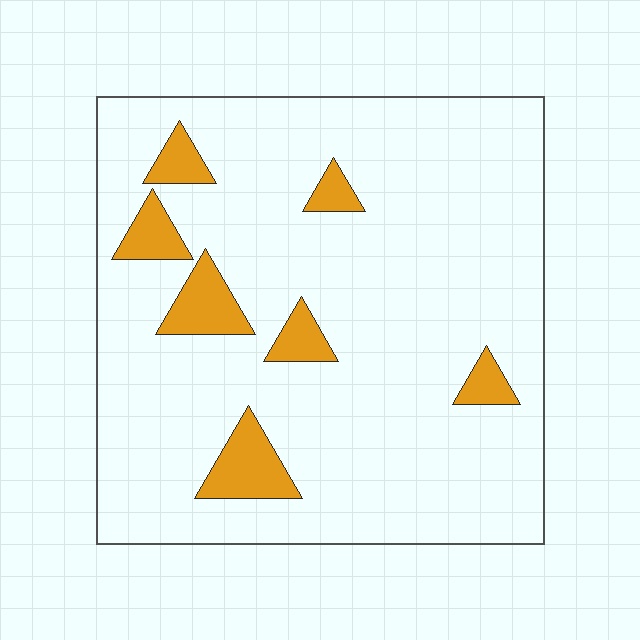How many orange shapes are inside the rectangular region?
7.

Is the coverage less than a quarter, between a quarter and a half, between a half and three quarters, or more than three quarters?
Less than a quarter.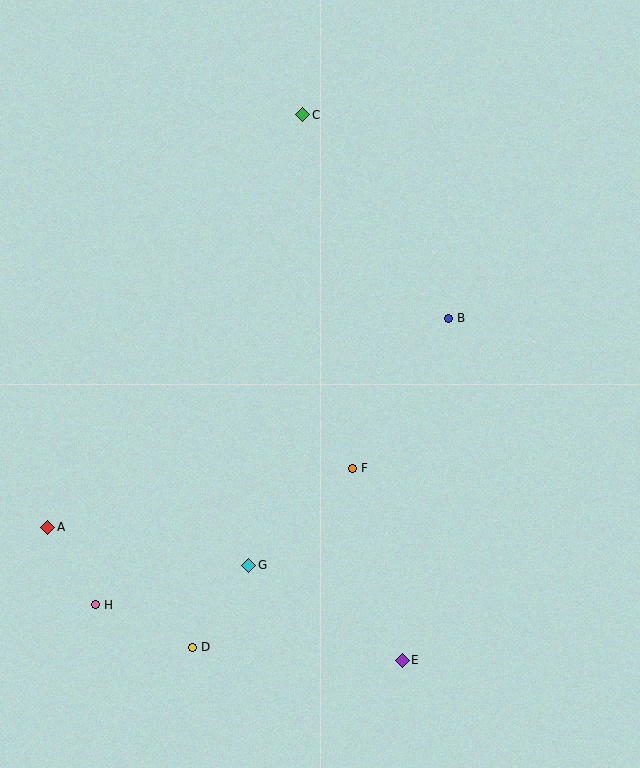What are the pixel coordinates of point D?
Point D is at (192, 647).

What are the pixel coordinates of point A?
Point A is at (48, 527).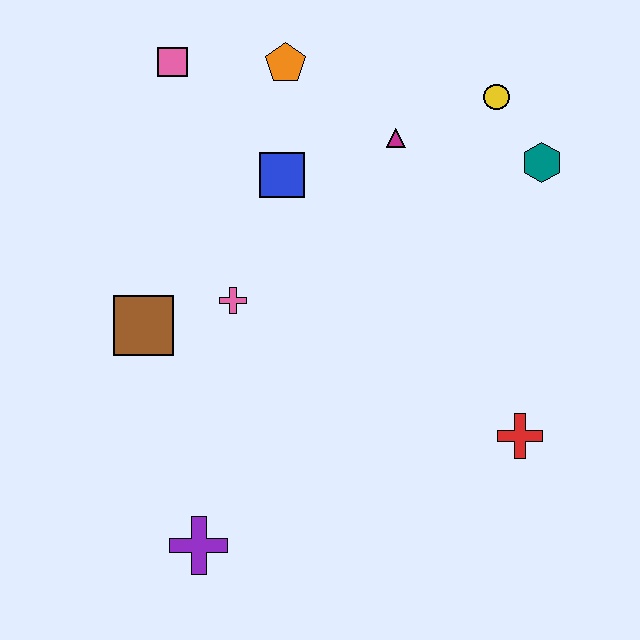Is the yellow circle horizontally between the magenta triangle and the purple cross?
No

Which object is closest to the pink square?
The orange pentagon is closest to the pink square.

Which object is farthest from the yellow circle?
The purple cross is farthest from the yellow circle.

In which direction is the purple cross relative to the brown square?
The purple cross is below the brown square.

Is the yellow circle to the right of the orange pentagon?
Yes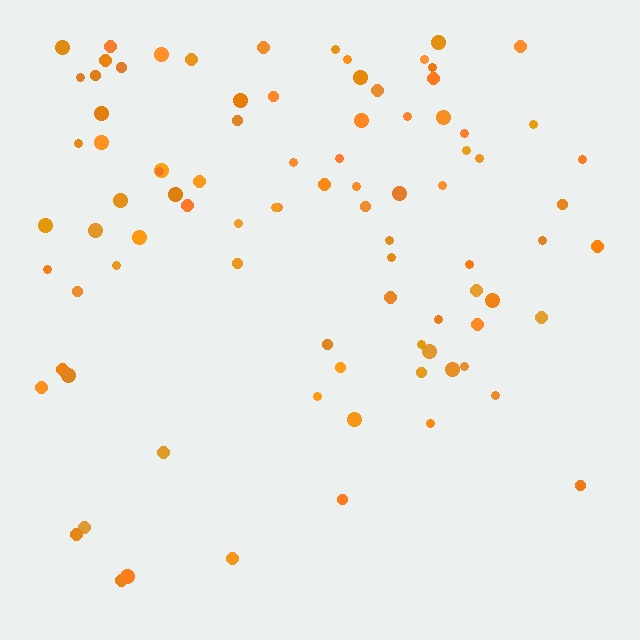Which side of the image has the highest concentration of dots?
The top.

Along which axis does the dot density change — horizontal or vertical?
Vertical.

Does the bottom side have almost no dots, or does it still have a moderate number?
Still a moderate number, just noticeably fewer than the top.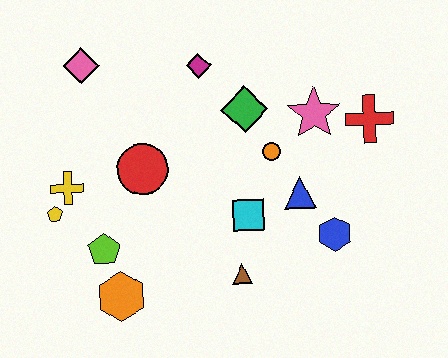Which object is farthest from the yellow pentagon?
The red cross is farthest from the yellow pentagon.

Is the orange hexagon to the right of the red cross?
No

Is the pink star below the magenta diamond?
Yes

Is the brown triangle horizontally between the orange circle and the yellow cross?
Yes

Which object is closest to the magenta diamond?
The green diamond is closest to the magenta diamond.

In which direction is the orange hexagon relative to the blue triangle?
The orange hexagon is to the left of the blue triangle.